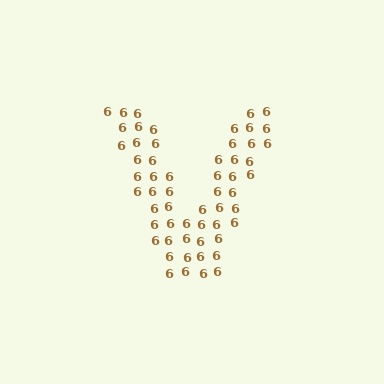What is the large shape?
The large shape is the letter V.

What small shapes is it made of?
It is made of small digit 6's.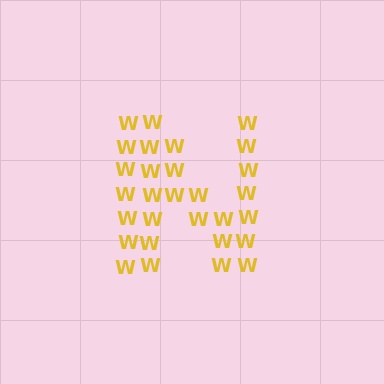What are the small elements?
The small elements are letter W's.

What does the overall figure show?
The overall figure shows the letter N.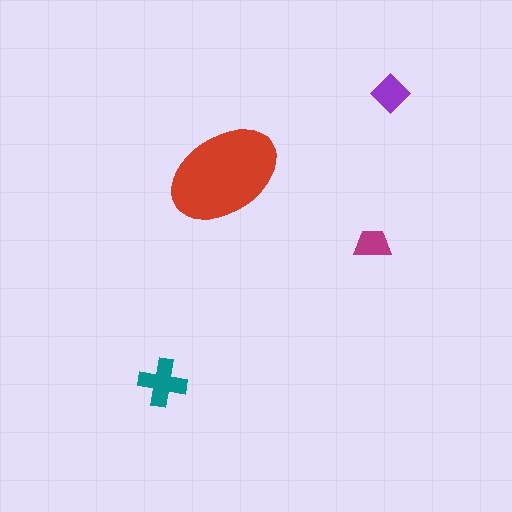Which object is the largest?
The red ellipse.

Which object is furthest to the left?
The teal cross is leftmost.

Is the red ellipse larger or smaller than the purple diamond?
Larger.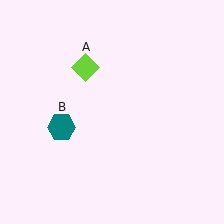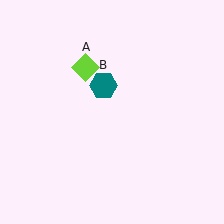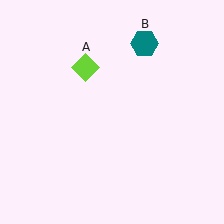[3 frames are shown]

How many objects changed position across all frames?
1 object changed position: teal hexagon (object B).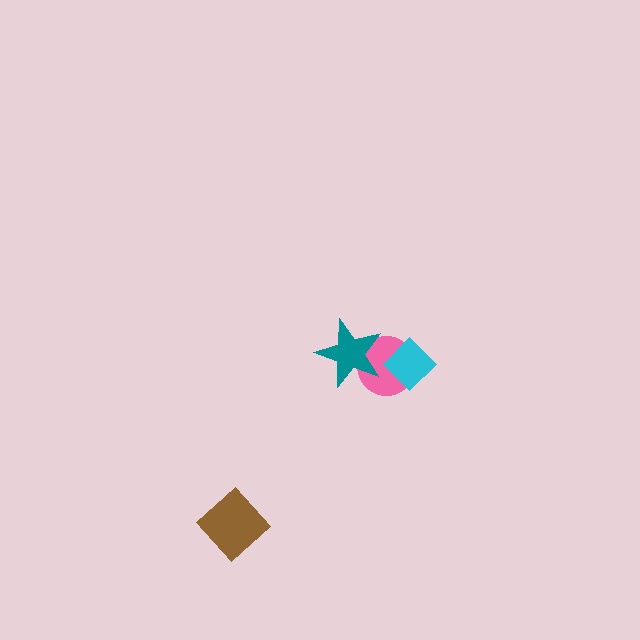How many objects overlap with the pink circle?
2 objects overlap with the pink circle.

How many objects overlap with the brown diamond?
0 objects overlap with the brown diamond.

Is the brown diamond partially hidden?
No, no other shape covers it.